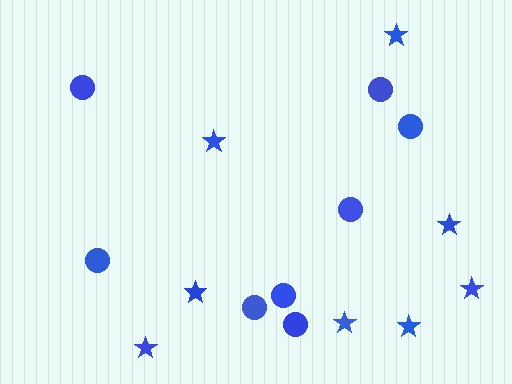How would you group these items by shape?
There are 2 groups: one group of stars (8) and one group of circles (8).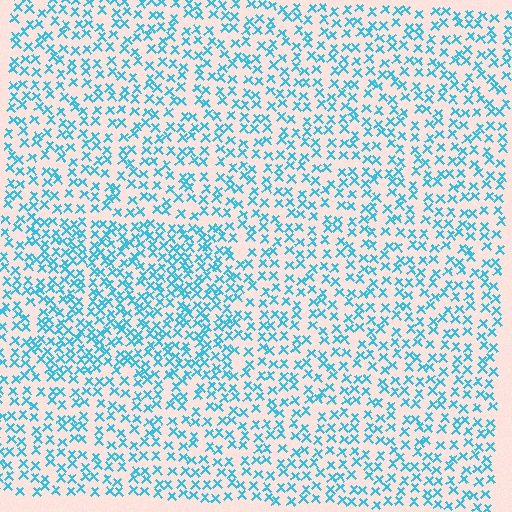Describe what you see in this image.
The image contains small cyan elements arranged at two different densities. A rectangle-shaped region is visible where the elements are more densely packed than the surrounding area.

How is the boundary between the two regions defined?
The boundary is defined by a change in element density (approximately 1.6x ratio). All elements are the same color, size, and shape.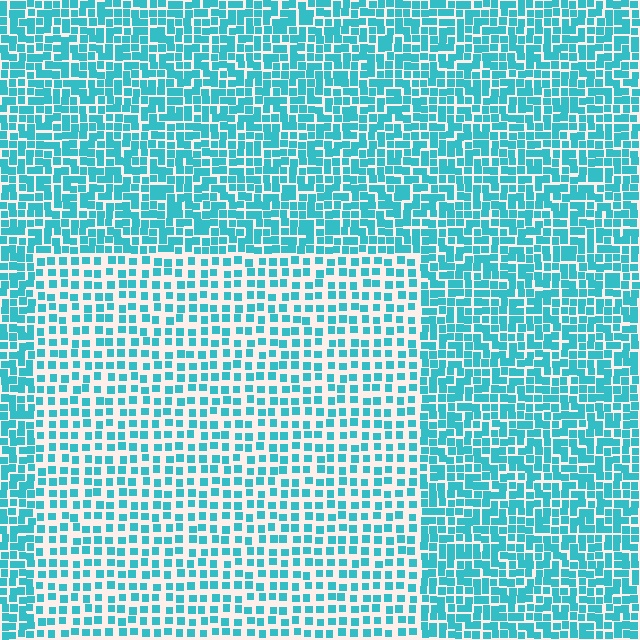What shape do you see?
I see a rectangle.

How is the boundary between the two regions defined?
The boundary is defined by a change in element density (approximately 1.8x ratio). All elements are the same color, size, and shape.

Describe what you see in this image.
The image contains small cyan elements arranged at two different densities. A rectangle-shaped region is visible where the elements are less densely packed than the surrounding area.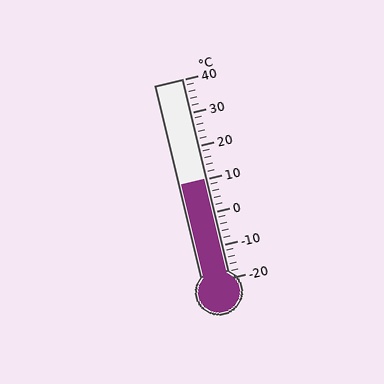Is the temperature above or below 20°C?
The temperature is below 20°C.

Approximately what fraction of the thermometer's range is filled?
The thermometer is filled to approximately 50% of its range.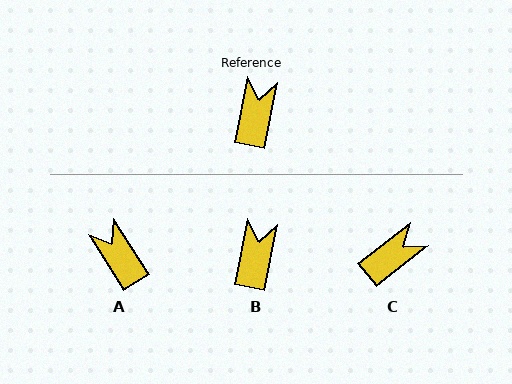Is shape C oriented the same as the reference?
No, it is off by about 41 degrees.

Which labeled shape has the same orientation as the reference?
B.